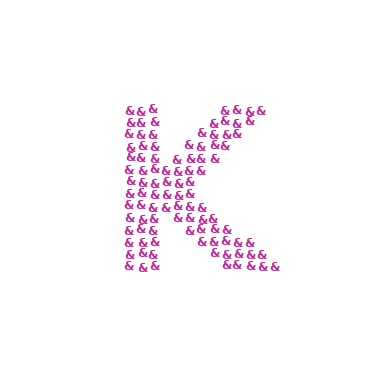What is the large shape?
The large shape is the letter K.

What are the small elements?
The small elements are ampersands.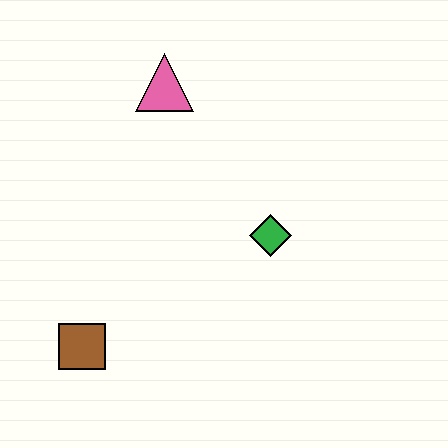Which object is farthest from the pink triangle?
The brown square is farthest from the pink triangle.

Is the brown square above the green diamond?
No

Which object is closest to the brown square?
The green diamond is closest to the brown square.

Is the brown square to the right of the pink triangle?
No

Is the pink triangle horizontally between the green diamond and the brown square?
Yes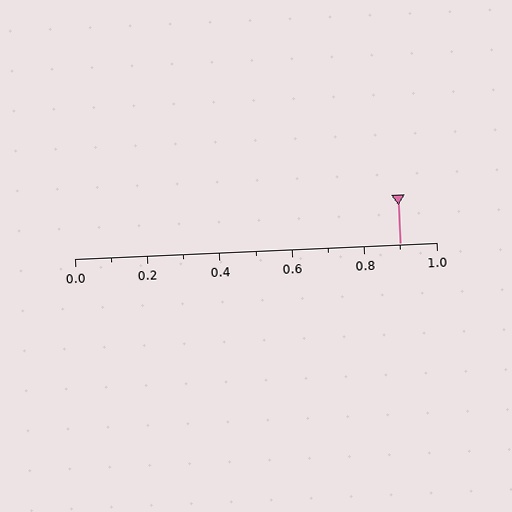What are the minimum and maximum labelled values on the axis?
The axis runs from 0.0 to 1.0.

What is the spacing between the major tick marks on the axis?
The major ticks are spaced 0.2 apart.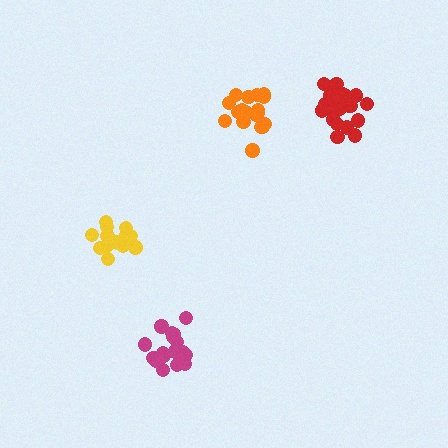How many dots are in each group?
Group 1: 19 dots, Group 2: 15 dots, Group 3: 20 dots, Group 4: 18 dots (72 total).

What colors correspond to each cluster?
The clusters are colored: magenta, yellow, red, orange.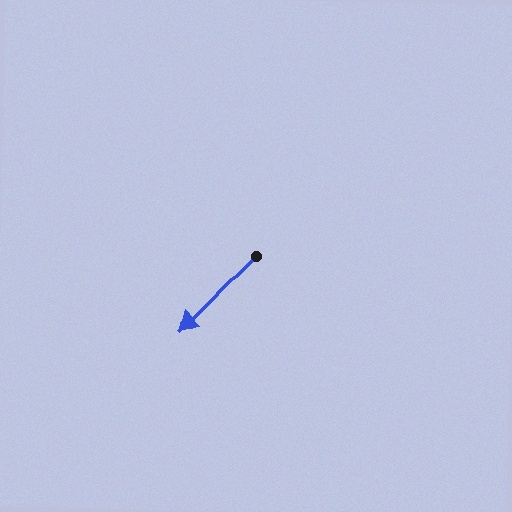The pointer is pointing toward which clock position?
Roughly 7 o'clock.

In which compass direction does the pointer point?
Southwest.